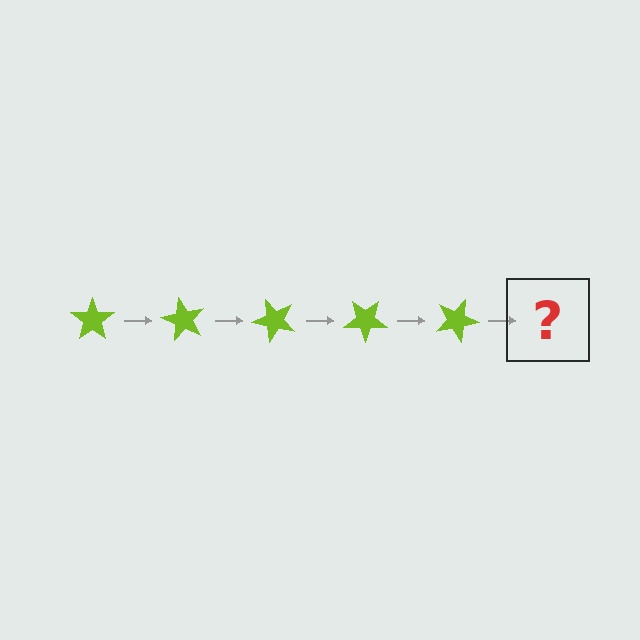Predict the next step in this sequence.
The next step is a lime star rotated 300 degrees.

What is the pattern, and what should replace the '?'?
The pattern is that the star rotates 60 degrees each step. The '?' should be a lime star rotated 300 degrees.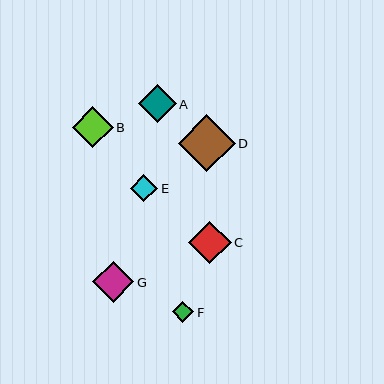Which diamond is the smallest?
Diamond F is the smallest with a size of approximately 22 pixels.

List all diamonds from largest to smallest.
From largest to smallest: D, C, B, G, A, E, F.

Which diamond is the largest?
Diamond D is the largest with a size of approximately 57 pixels.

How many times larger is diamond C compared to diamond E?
Diamond C is approximately 1.6 times the size of diamond E.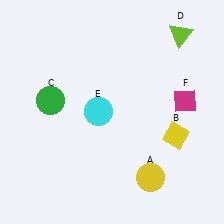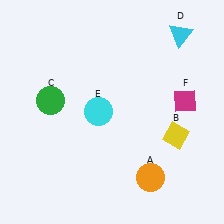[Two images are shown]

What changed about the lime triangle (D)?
In Image 1, D is lime. In Image 2, it changed to cyan.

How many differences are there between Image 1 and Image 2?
There are 2 differences between the two images.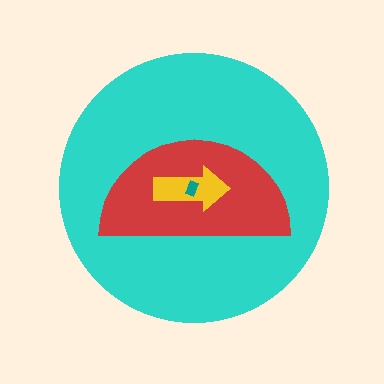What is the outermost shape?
The cyan circle.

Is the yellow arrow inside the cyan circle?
Yes.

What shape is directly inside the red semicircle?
The yellow arrow.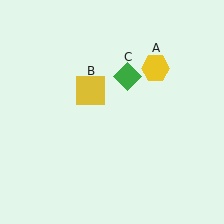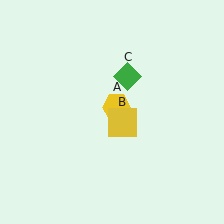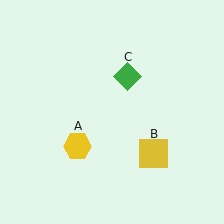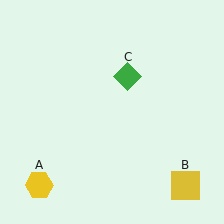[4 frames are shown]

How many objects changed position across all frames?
2 objects changed position: yellow hexagon (object A), yellow square (object B).